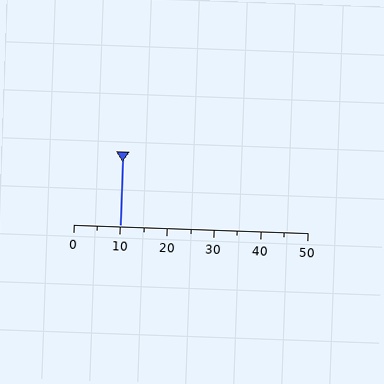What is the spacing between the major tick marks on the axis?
The major ticks are spaced 10 apart.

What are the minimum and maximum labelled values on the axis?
The axis runs from 0 to 50.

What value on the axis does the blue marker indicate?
The marker indicates approximately 10.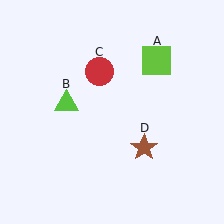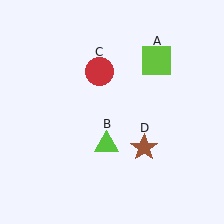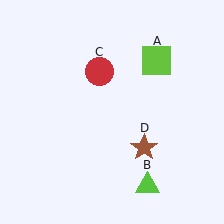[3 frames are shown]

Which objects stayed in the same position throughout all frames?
Lime square (object A) and red circle (object C) and brown star (object D) remained stationary.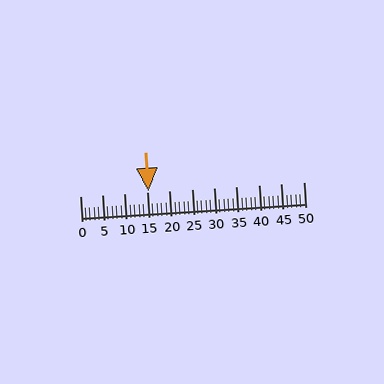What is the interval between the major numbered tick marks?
The major tick marks are spaced 5 units apart.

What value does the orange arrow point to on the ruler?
The orange arrow points to approximately 15.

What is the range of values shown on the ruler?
The ruler shows values from 0 to 50.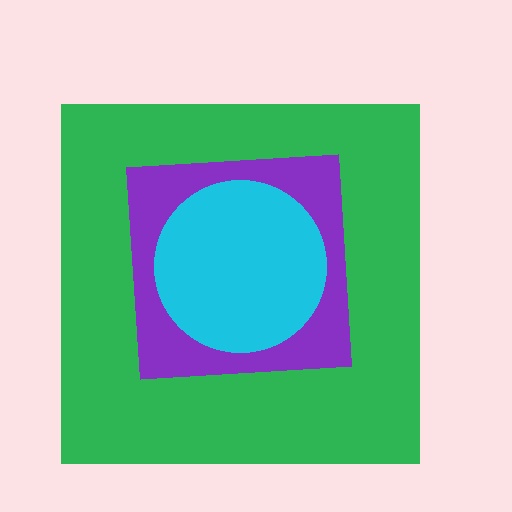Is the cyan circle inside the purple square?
Yes.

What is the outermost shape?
The green square.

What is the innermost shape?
The cyan circle.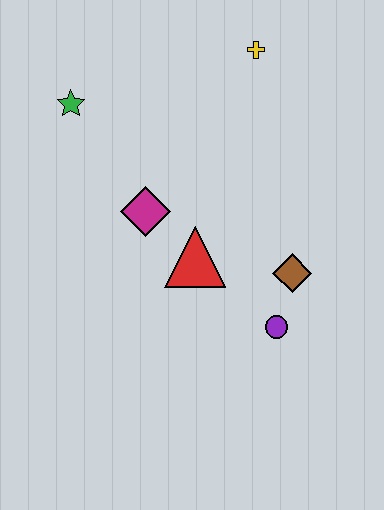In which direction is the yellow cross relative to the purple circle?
The yellow cross is above the purple circle.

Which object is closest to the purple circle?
The brown diamond is closest to the purple circle.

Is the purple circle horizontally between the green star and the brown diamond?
Yes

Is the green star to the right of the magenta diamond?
No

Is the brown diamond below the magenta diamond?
Yes